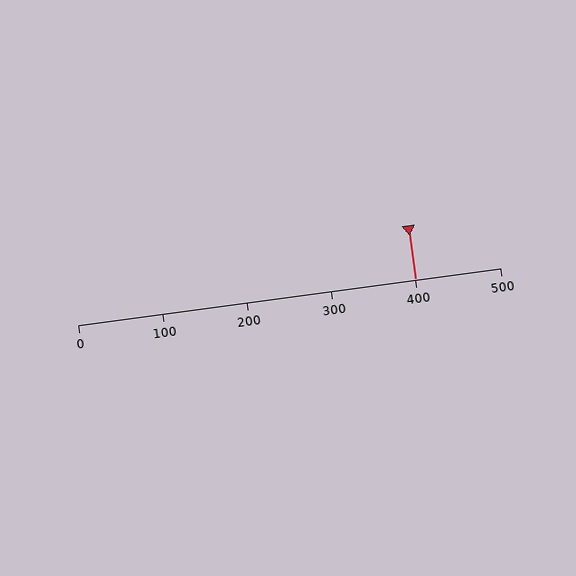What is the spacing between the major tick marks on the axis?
The major ticks are spaced 100 apart.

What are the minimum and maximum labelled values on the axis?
The axis runs from 0 to 500.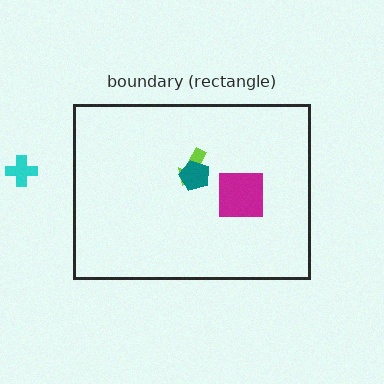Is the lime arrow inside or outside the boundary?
Inside.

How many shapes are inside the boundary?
3 inside, 1 outside.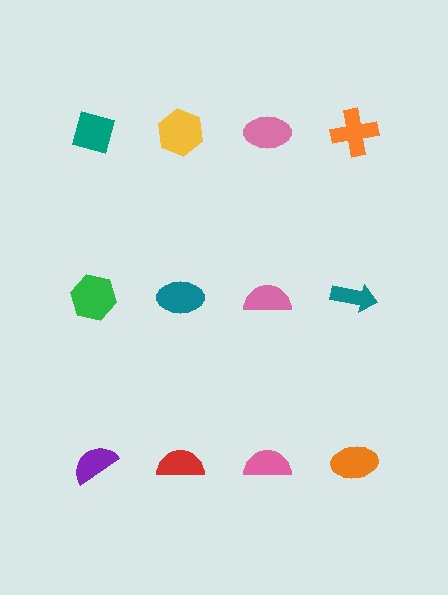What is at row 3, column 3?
A pink semicircle.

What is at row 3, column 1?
A purple semicircle.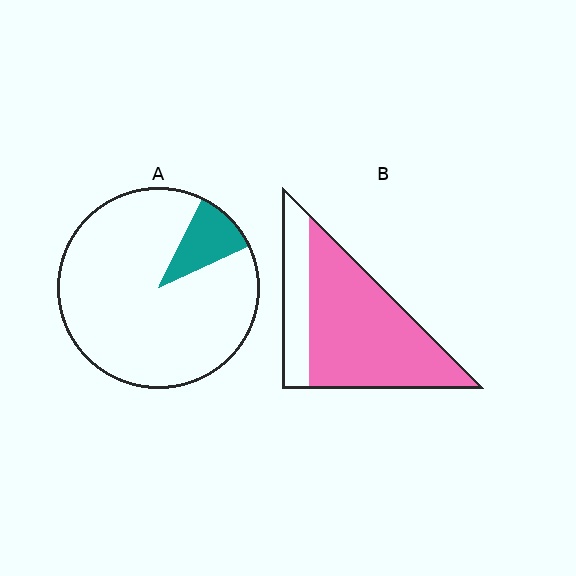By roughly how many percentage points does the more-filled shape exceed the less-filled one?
By roughly 65 percentage points (B over A).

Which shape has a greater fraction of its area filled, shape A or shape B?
Shape B.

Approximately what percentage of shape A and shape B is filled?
A is approximately 10% and B is approximately 75%.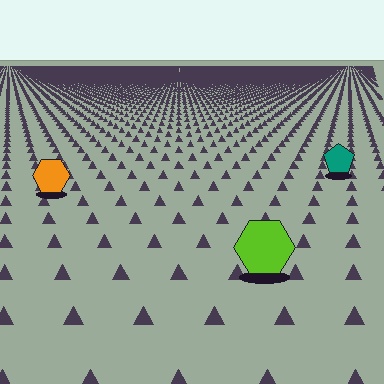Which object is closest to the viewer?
The lime hexagon is closest. The texture marks near it are larger and more spread out.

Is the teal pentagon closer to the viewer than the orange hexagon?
No. The orange hexagon is closer — you can tell from the texture gradient: the ground texture is coarser near it.